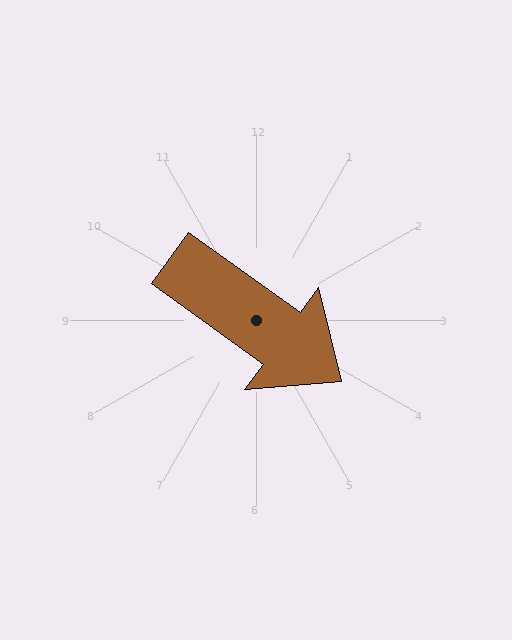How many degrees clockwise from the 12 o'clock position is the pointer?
Approximately 126 degrees.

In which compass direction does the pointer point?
Southeast.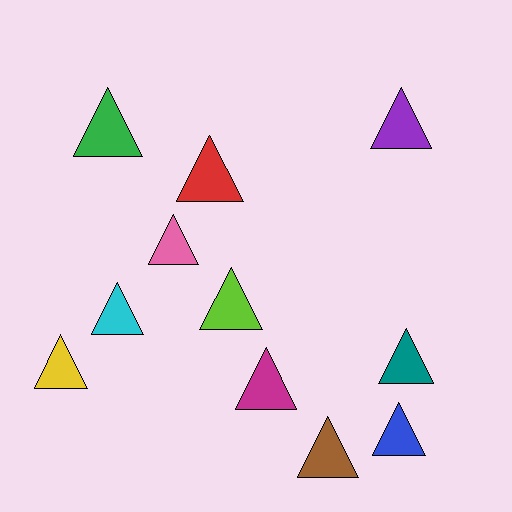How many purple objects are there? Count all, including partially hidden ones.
There is 1 purple object.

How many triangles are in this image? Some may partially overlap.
There are 11 triangles.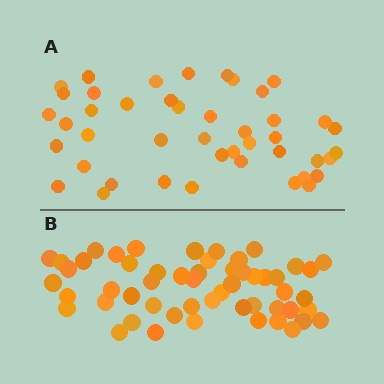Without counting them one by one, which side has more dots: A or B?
Region B (the bottom region) has more dots.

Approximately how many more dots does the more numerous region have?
Region B has roughly 10 or so more dots than region A.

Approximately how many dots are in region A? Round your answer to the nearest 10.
About 40 dots. (The exact count is 44, which rounds to 40.)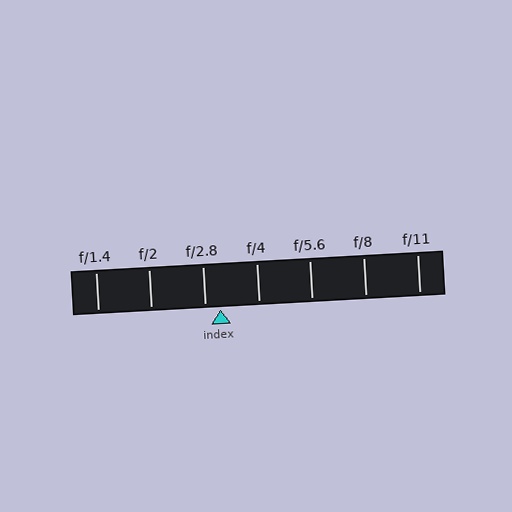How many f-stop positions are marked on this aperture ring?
There are 7 f-stop positions marked.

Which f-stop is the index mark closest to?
The index mark is closest to f/2.8.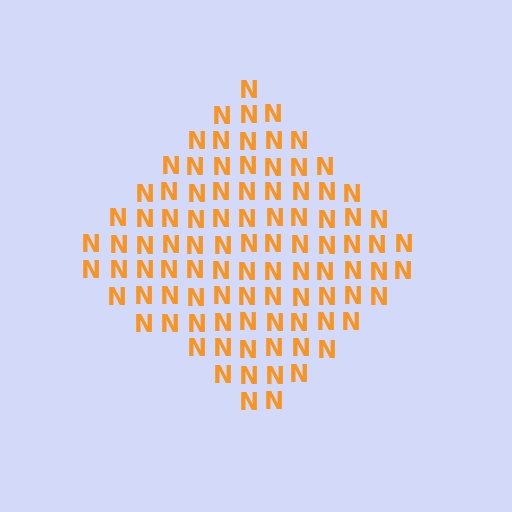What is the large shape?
The large shape is a diamond.